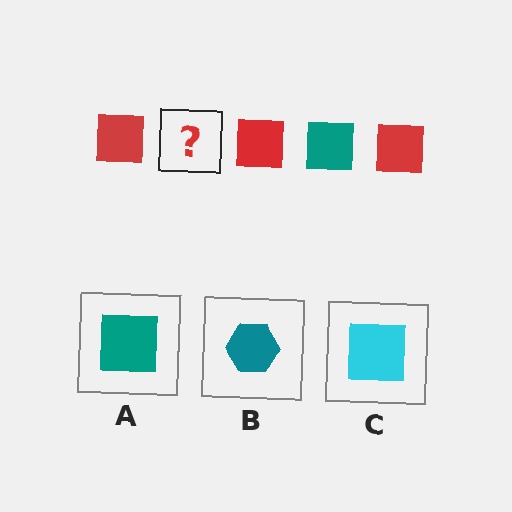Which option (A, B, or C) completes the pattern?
A.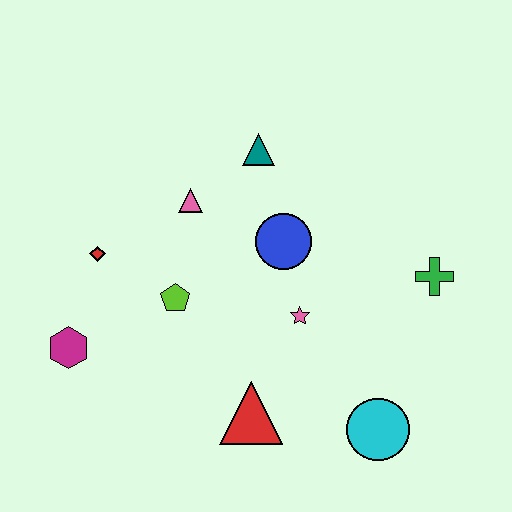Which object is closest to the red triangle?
The pink star is closest to the red triangle.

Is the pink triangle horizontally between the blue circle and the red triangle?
No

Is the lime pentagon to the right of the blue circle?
No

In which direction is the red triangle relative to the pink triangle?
The red triangle is below the pink triangle.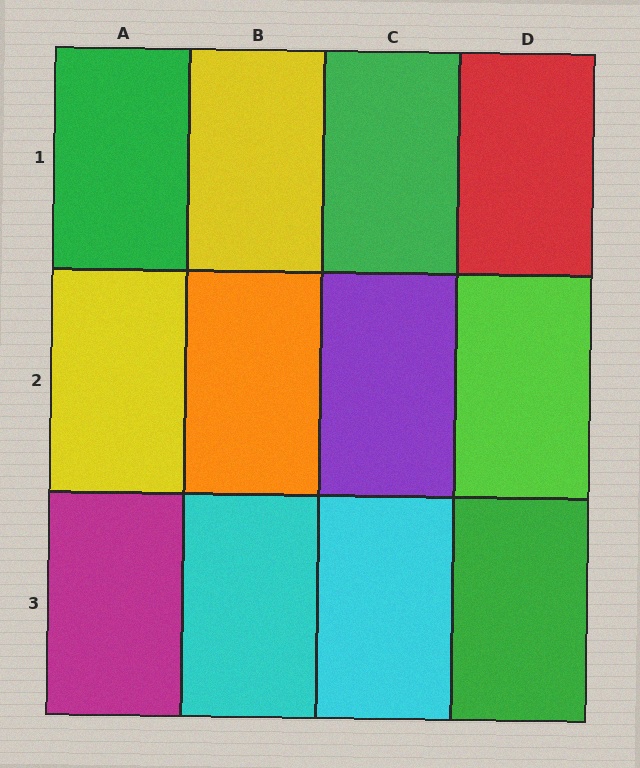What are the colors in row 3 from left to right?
Magenta, cyan, cyan, green.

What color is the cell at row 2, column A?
Yellow.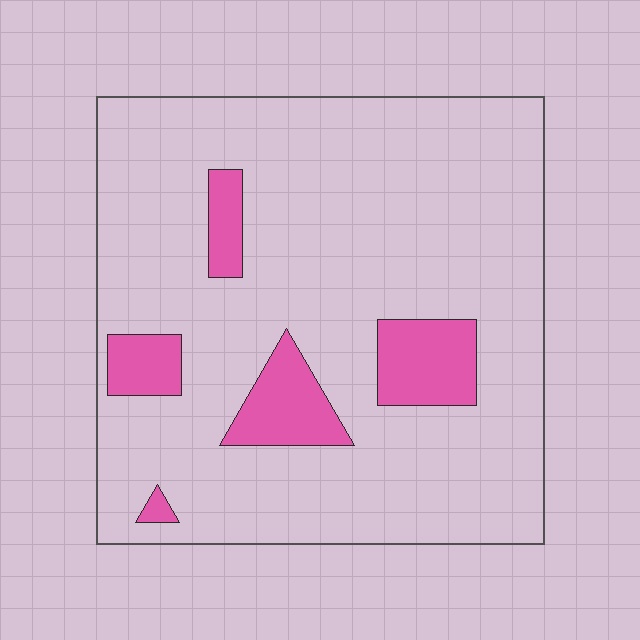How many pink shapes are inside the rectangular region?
5.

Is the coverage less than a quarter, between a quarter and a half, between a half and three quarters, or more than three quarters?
Less than a quarter.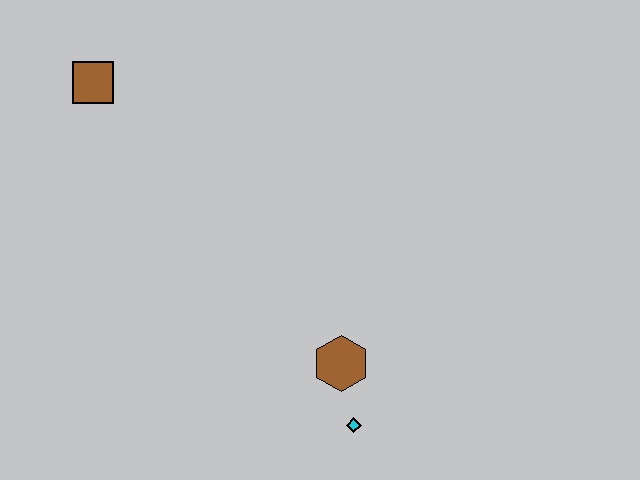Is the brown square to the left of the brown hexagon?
Yes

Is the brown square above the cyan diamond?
Yes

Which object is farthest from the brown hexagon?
The brown square is farthest from the brown hexagon.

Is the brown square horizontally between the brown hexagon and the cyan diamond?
No